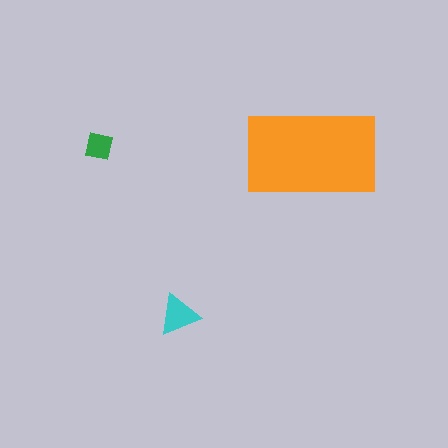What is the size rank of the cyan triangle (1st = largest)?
2nd.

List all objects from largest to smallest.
The orange rectangle, the cyan triangle, the green square.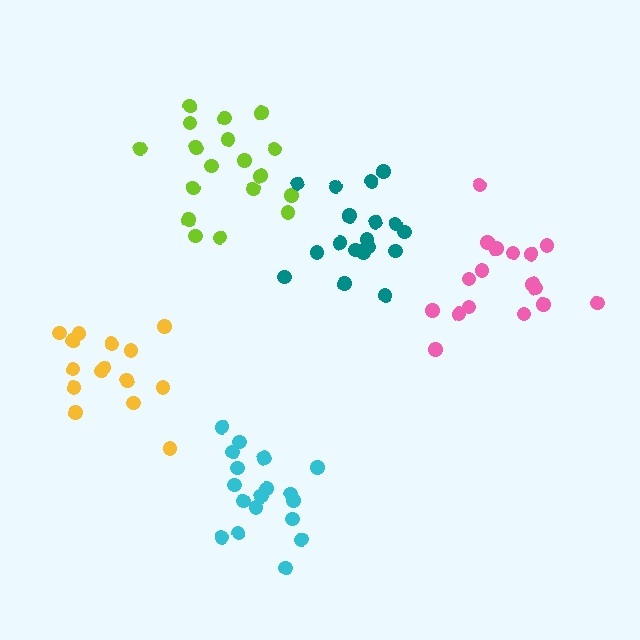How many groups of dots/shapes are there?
There are 5 groups.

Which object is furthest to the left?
The yellow cluster is leftmost.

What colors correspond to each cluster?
The clusters are colored: lime, pink, cyan, teal, yellow.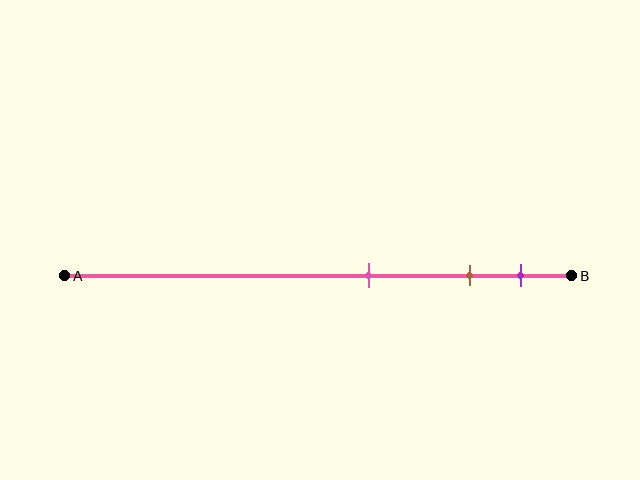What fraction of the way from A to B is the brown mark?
The brown mark is approximately 80% (0.8) of the way from A to B.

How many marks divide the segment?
There are 3 marks dividing the segment.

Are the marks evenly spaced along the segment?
No, the marks are not evenly spaced.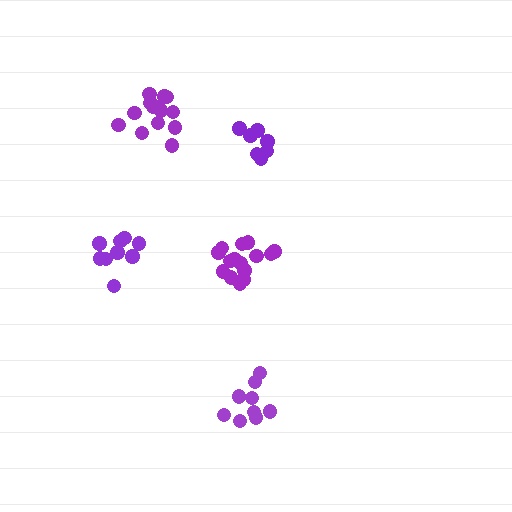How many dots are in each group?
Group 1: 9 dots, Group 2: 14 dots, Group 3: 15 dots, Group 4: 9 dots, Group 5: 9 dots (56 total).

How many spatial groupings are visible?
There are 5 spatial groupings.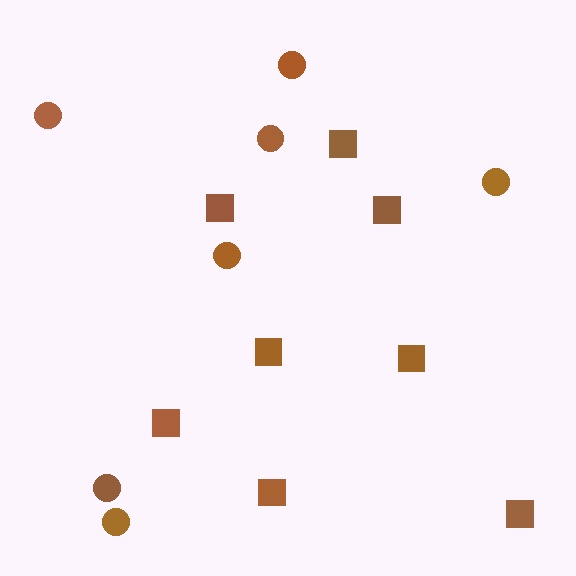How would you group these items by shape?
There are 2 groups: one group of squares (8) and one group of circles (7).